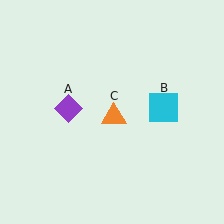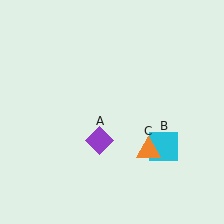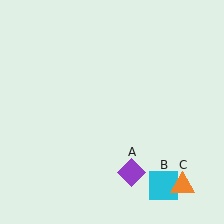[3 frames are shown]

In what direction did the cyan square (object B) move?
The cyan square (object B) moved down.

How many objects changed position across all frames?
3 objects changed position: purple diamond (object A), cyan square (object B), orange triangle (object C).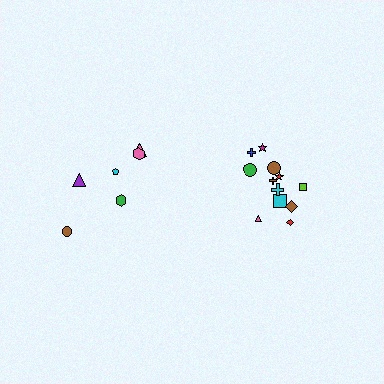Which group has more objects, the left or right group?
The right group.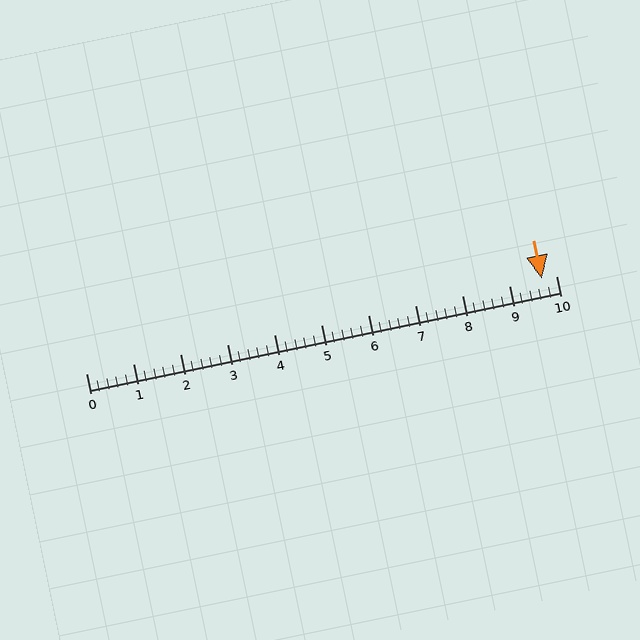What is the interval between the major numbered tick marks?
The major tick marks are spaced 1 units apart.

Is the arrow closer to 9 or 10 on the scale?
The arrow is closer to 10.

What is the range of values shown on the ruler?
The ruler shows values from 0 to 10.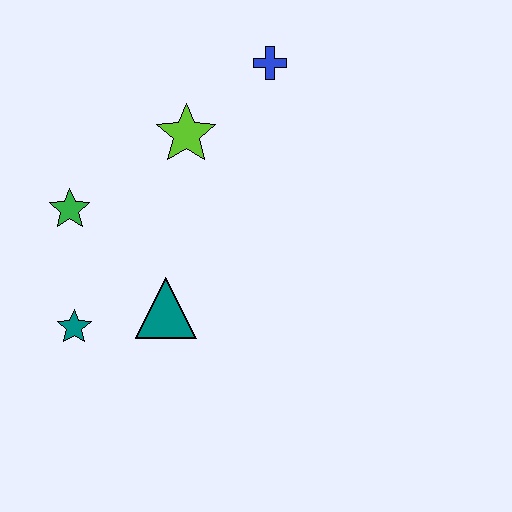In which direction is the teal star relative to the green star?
The teal star is below the green star.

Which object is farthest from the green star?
The blue cross is farthest from the green star.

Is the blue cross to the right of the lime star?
Yes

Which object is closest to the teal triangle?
The teal star is closest to the teal triangle.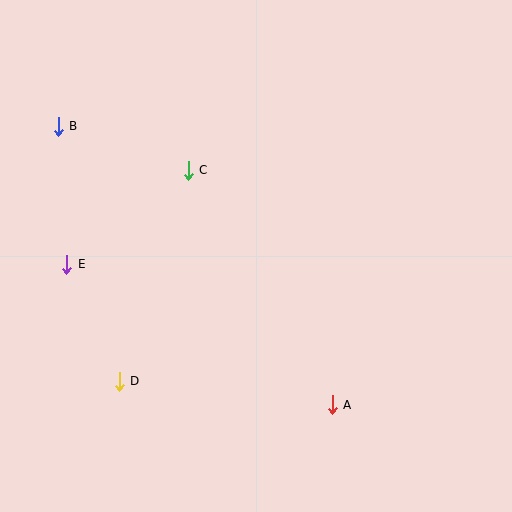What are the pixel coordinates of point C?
Point C is at (188, 170).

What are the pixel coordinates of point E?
Point E is at (67, 264).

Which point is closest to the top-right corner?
Point C is closest to the top-right corner.